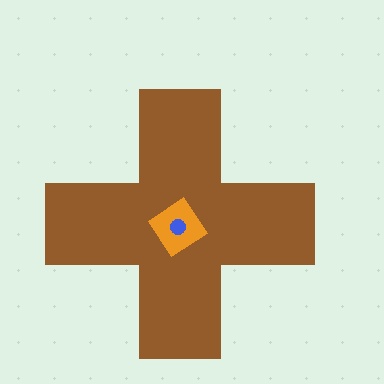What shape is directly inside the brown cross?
The orange diamond.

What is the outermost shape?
The brown cross.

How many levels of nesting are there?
3.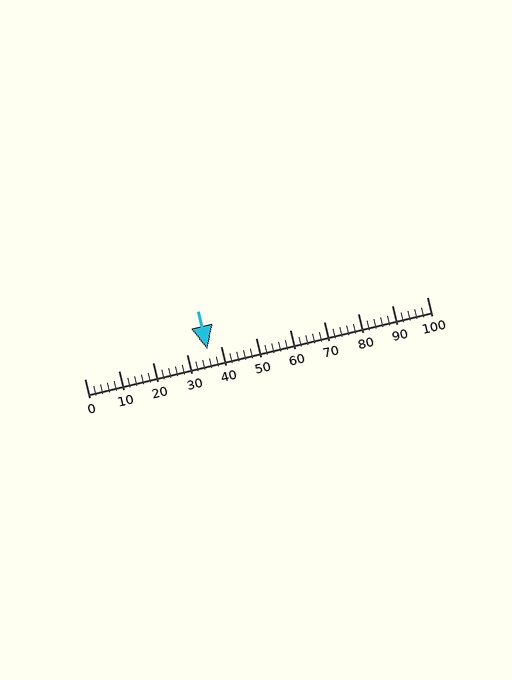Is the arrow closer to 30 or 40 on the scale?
The arrow is closer to 40.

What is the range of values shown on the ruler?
The ruler shows values from 0 to 100.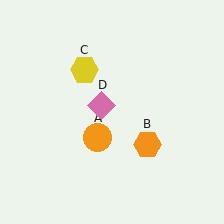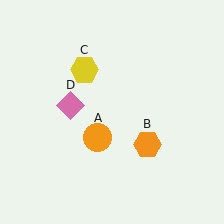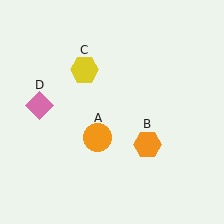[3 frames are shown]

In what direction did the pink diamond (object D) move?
The pink diamond (object D) moved left.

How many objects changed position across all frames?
1 object changed position: pink diamond (object D).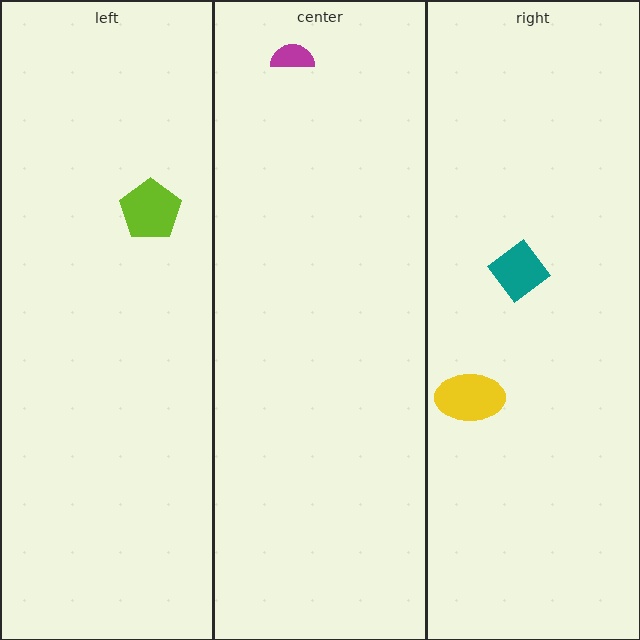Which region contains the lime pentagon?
The left region.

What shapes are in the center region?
The magenta semicircle.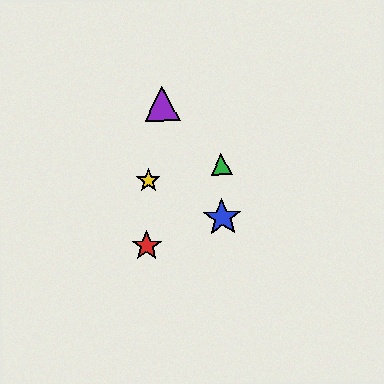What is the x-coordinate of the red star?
The red star is at x≈147.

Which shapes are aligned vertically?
The blue star, the green triangle are aligned vertically.